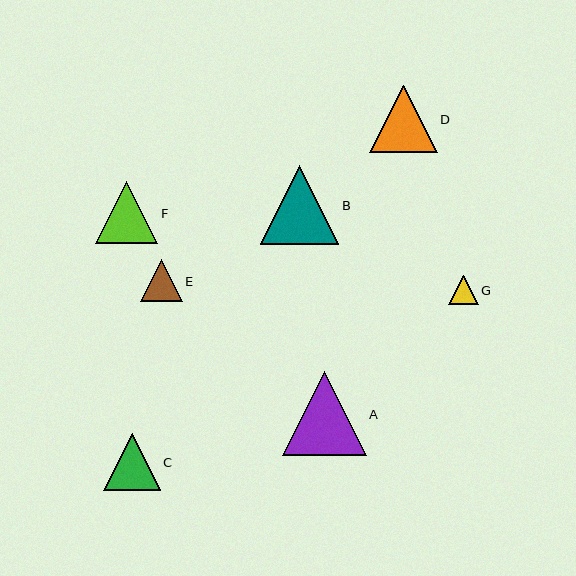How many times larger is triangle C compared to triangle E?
Triangle C is approximately 1.4 times the size of triangle E.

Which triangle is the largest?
Triangle A is the largest with a size of approximately 84 pixels.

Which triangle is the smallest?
Triangle G is the smallest with a size of approximately 30 pixels.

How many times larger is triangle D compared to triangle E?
Triangle D is approximately 1.6 times the size of triangle E.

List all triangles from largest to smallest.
From largest to smallest: A, B, D, F, C, E, G.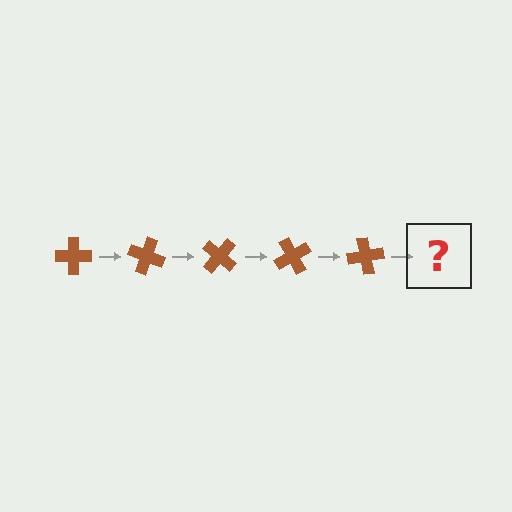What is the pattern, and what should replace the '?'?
The pattern is that the cross rotates 20 degrees each step. The '?' should be a brown cross rotated 100 degrees.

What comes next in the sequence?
The next element should be a brown cross rotated 100 degrees.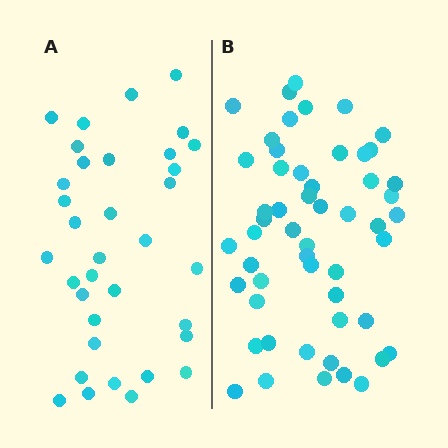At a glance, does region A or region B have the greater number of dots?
Region B (the right region) has more dots.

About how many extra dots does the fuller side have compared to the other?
Region B has approximately 20 more dots than region A.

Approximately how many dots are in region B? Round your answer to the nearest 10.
About 50 dots. (The exact count is 53, which rounds to 50.)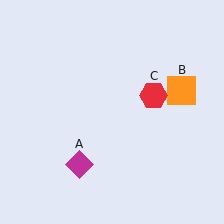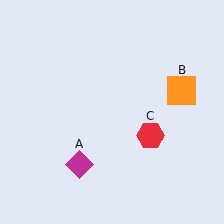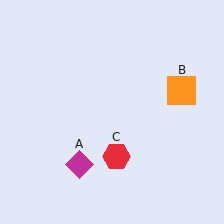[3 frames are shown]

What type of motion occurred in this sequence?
The red hexagon (object C) rotated clockwise around the center of the scene.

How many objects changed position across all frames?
1 object changed position: red hexagon (object C).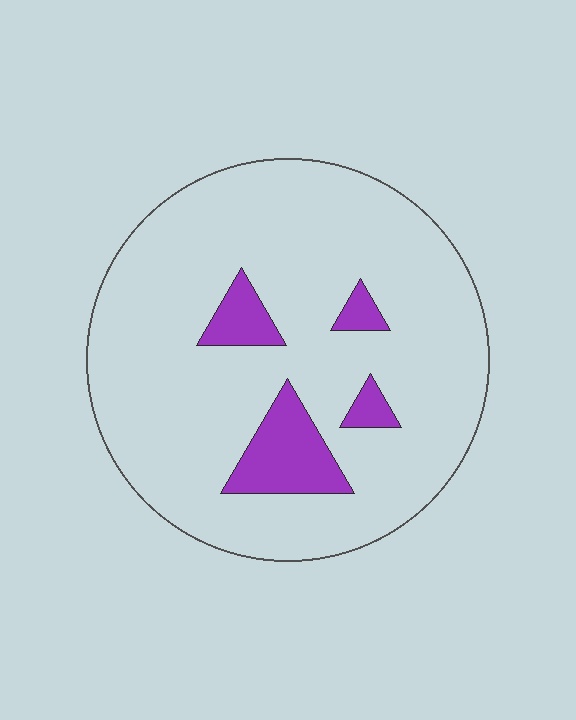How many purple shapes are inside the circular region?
4.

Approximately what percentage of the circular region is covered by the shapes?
Approximately 10%.